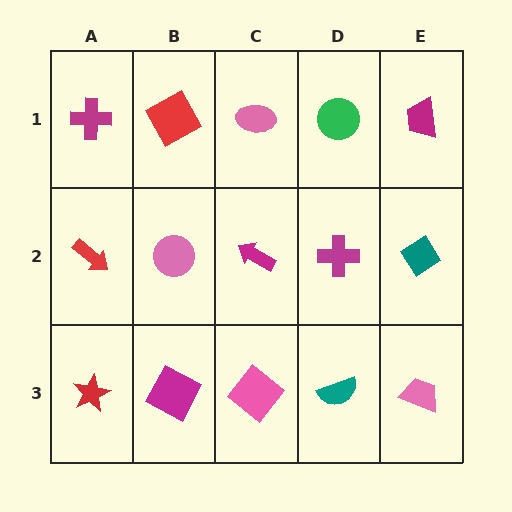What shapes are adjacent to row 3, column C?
A magenta arrow (row 2, column C), a magenta square (row 3, column B), a teal semicircle (row 3, column D).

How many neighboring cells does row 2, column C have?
4.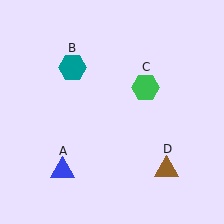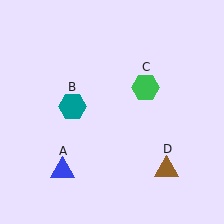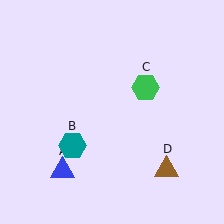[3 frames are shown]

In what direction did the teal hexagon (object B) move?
The teal hexagon (object B) moved down.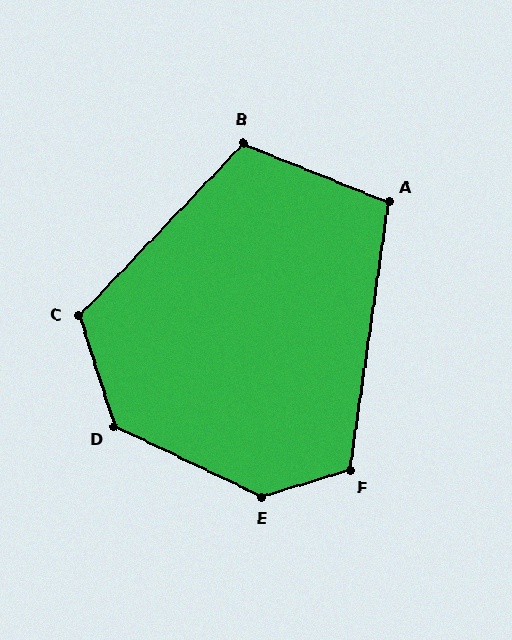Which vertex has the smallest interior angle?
A, at approximately 104 degrees.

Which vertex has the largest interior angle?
E, at approximately 137 degrees.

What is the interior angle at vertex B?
Approximately 111 degrees (obtuse).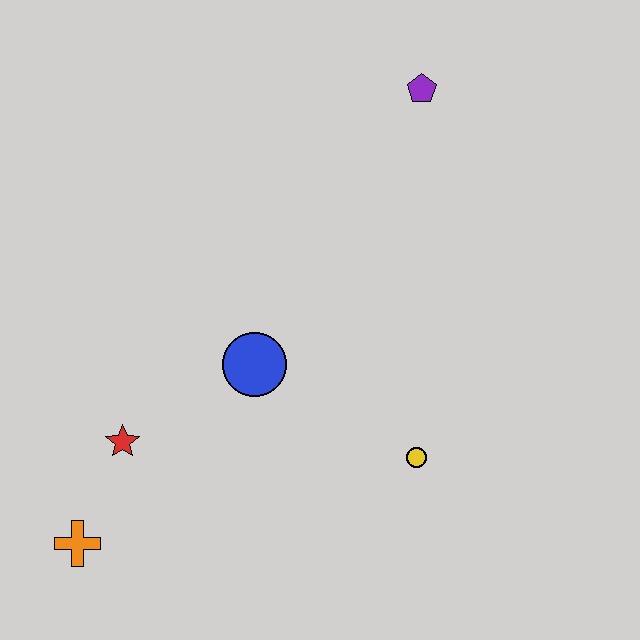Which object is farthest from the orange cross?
The purple pentagon is farthest from the orange cross.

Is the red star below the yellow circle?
No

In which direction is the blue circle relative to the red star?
The blue circle is to the right of the red star.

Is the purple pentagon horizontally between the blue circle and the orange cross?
No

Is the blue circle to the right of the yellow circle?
No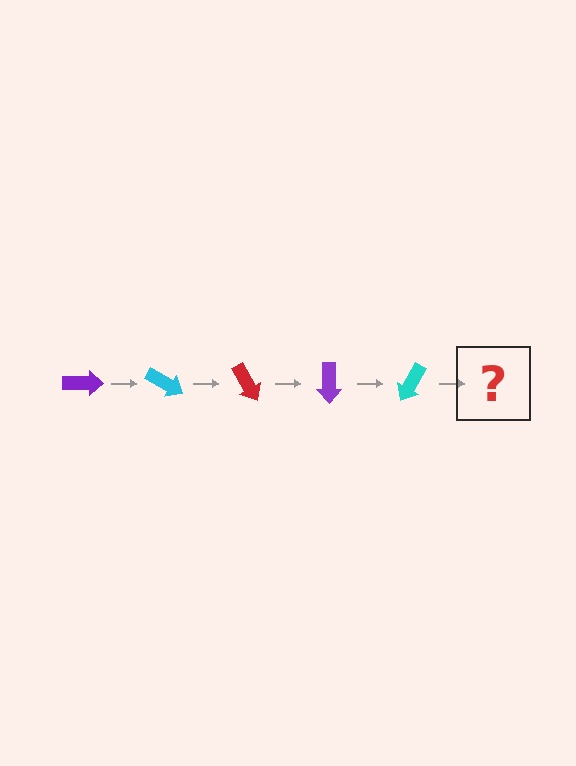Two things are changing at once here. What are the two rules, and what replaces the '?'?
The two rules are that it rotates 30 degrees each step and the color cycles through purple, cyan, and red. The '?' should be a red arrow, rotated 150 degrees from the start.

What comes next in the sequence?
The next element should be a red arrow, rotated 150 degrees from the start.